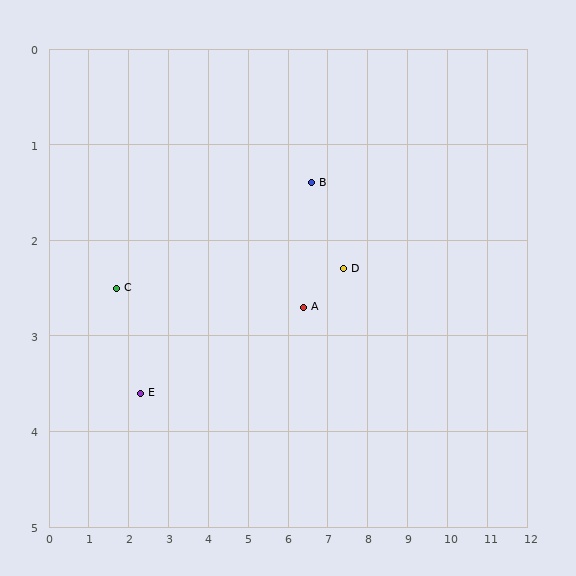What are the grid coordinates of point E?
Point E is at approximately (2.3, 3.6).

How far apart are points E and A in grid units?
Points E and A are about 4.2 grid units apart.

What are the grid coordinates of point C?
Point C is at approximately (1.7, 2.5).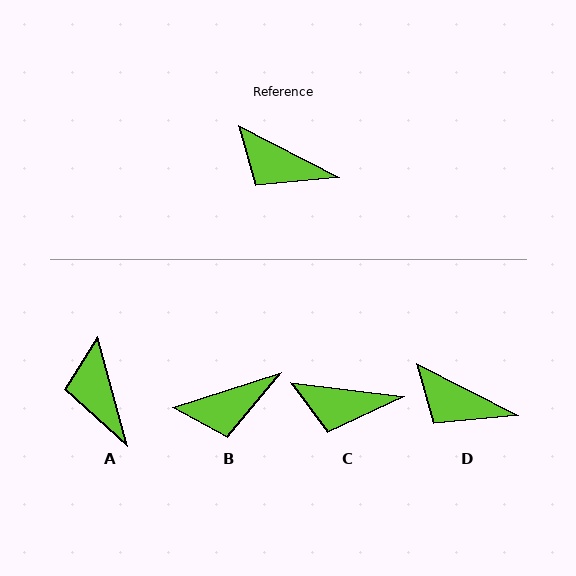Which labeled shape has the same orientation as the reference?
D.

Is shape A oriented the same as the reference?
No, it is off by about 47 degrees.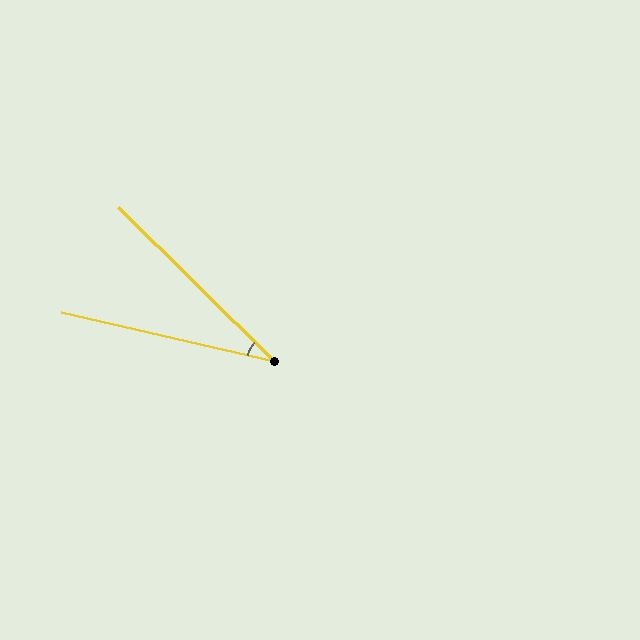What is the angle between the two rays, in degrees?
Approximately 32 degrees.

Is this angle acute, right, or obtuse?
It is acute.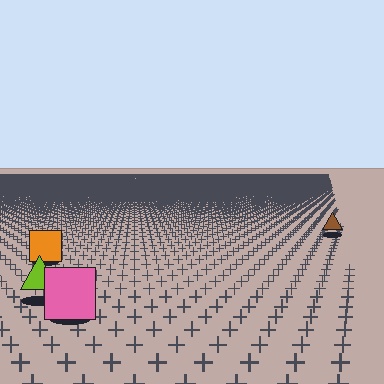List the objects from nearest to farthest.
From nearest to farthest: the pink square, the lime triangle, the orange square, the brown triangle.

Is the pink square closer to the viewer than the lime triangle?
Yes. The pink square is closer — you can tell from the texture gradient: the ground texture is coarser near it.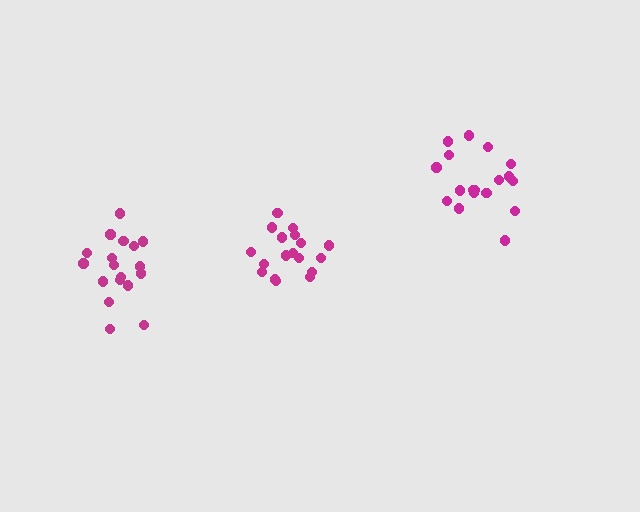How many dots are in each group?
Group 1: 18 dots, Group 2: 18 dots, Group 3: 18 dots (54 total).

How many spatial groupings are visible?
There are 3 spatial groupings.